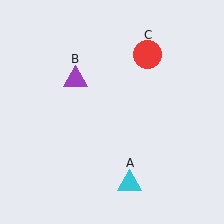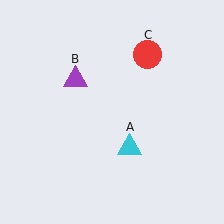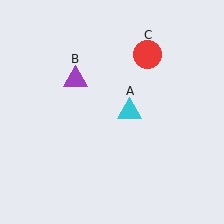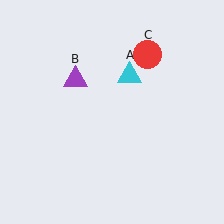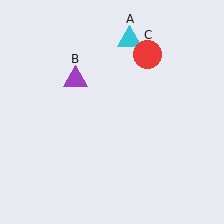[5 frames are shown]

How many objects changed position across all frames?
1 object changed position: cyan triangle (object A).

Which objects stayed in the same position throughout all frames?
Purple triangle (object B) and red circle (object C) remained stationary.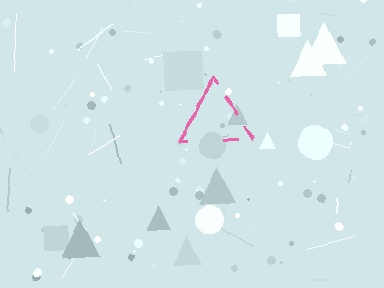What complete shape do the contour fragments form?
The contour fragments form a triangle.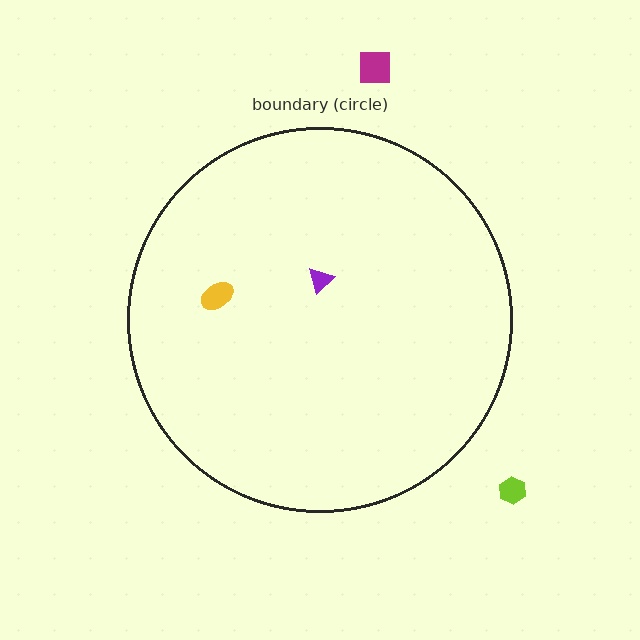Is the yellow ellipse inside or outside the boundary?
Inside.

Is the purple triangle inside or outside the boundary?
Inside.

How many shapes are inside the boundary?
2 inside, 2 outside.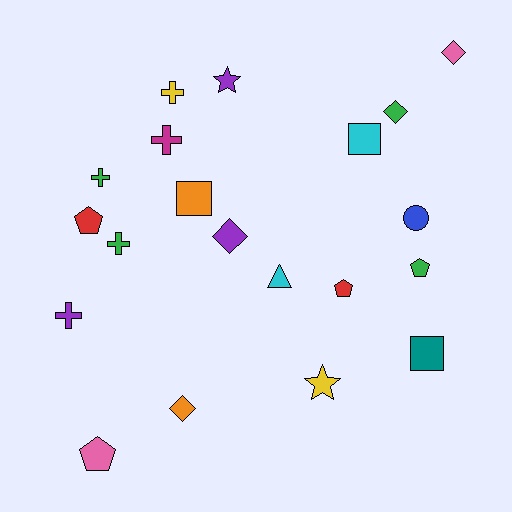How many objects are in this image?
There are 20 objects.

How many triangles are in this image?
There is 1 triangle.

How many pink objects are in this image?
There are 2 pink objects.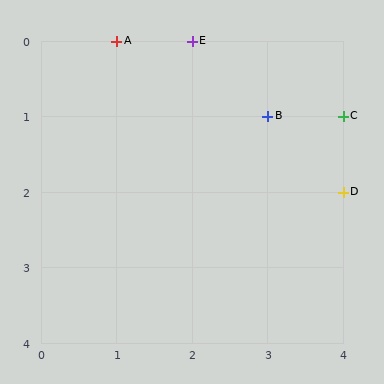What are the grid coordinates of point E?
Point E is at grid coordinates (2, 0).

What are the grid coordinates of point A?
Point A is at grid coordinates (1, 0).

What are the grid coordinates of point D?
Point D is at grid coordinates (4, 2).